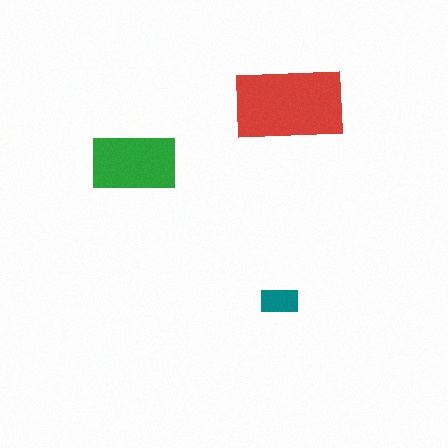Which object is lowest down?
The teal rectangle is bottommost.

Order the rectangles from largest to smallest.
the red one, the green one, the teal one.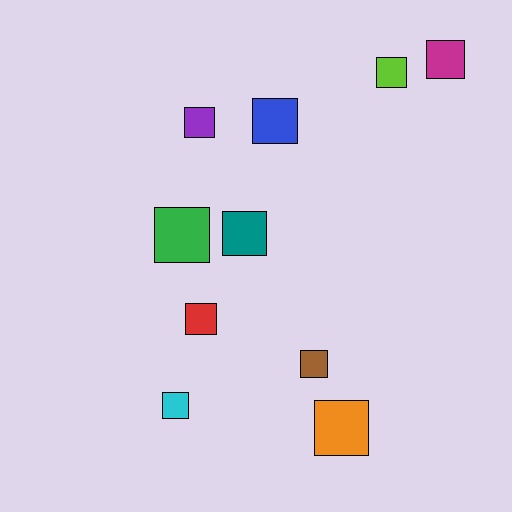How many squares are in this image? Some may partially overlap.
There are 10 squares.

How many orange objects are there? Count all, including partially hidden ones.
There is 1 orange object.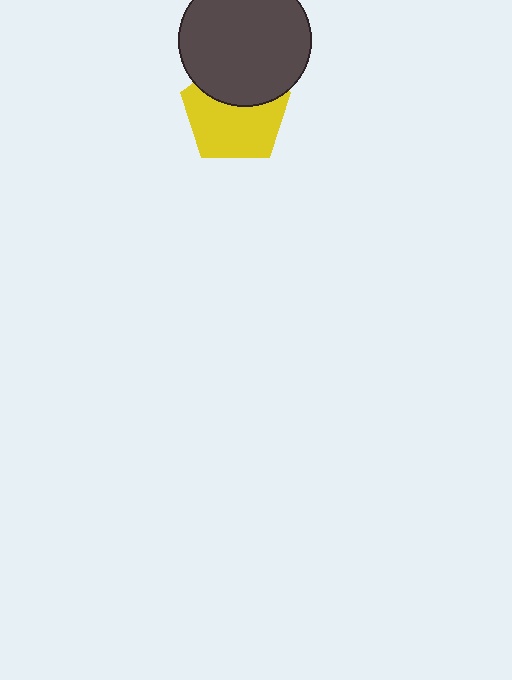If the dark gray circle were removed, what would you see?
You would see the complete yellow pentagon.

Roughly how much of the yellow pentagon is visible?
About half of it is visible (roughly 64%).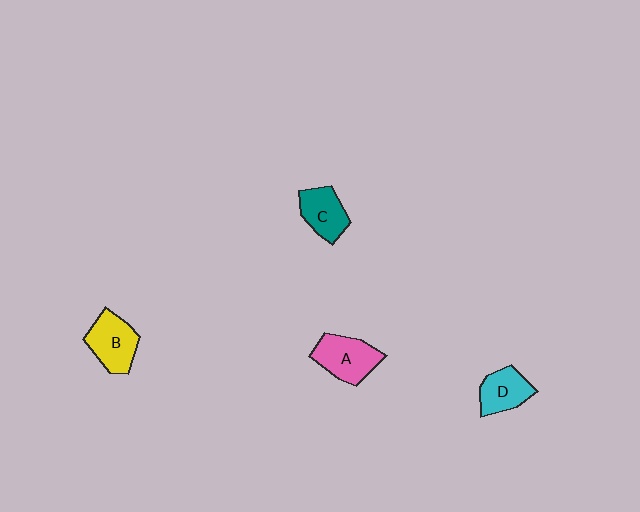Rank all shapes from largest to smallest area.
From largest to smallest: A (pink), B (yellow), C (teal), D (cyan).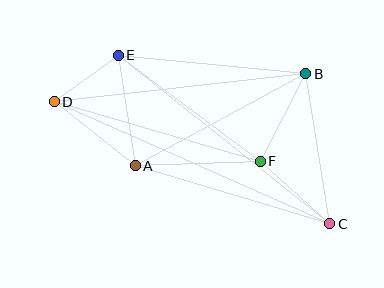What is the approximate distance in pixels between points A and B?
The distance between A and B is approximately 194 pixels.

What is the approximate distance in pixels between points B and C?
The distance between B and C is approximately 152 pixels.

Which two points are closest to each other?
Points D and E are closest to each other.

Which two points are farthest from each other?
Points C and D are farthest from each other.